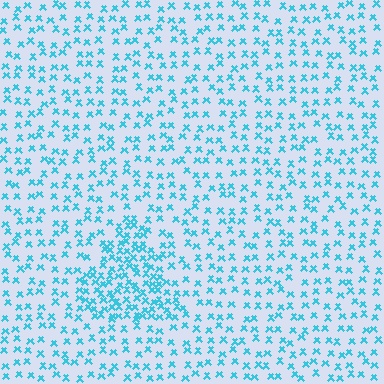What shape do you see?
I see a triangle.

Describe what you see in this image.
The image contains small cyan elements arranged at two different densities. A triangle-shaped region is visible where the elements are more densely packed than the surrounding area.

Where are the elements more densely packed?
The elements are more densely packed inside the triangle boundary.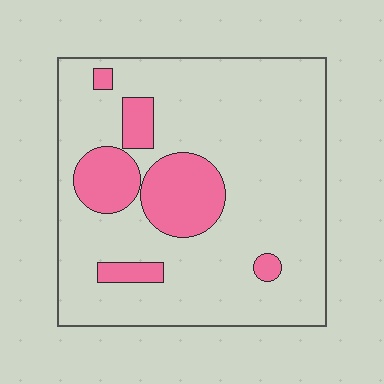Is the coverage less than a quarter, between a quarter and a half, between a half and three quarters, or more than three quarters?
Less than a quarter.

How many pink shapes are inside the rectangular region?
6.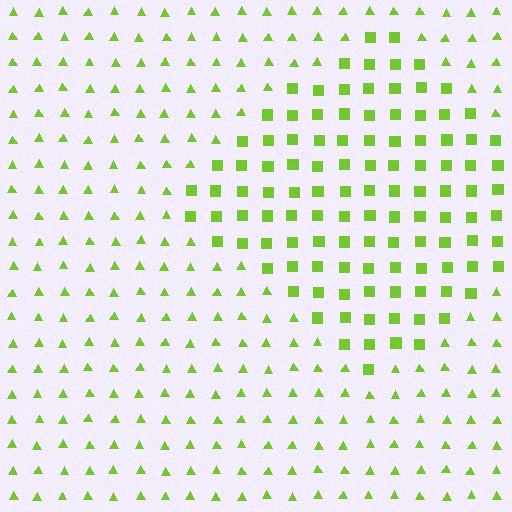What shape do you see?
I see a diamond.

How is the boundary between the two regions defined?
The boundary is defined by a change in element shape: squares inside vs. triangles outside. All elements share the same color and spacing.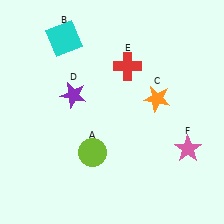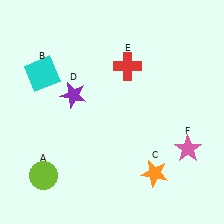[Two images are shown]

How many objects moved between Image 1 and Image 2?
3 objects moved between the two images.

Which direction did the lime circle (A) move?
The lime circle (A) moved left.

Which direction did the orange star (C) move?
The orange star (C) moved down.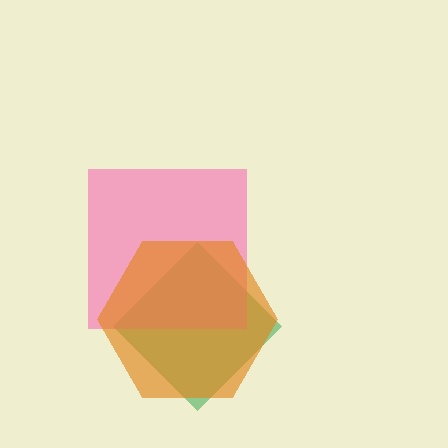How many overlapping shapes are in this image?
There are 3 overlapping shapes in the image.